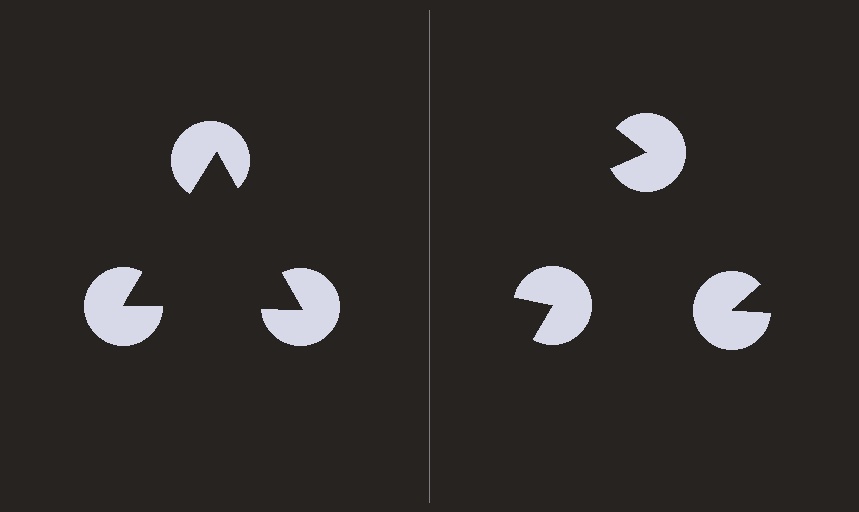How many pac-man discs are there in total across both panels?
6 — 3 on each side.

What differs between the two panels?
The pac-man discs are positioned identically on both sides; only the wedge orientations differ. On the left they align to a triangle; on the right they are misaligned.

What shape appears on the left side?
An illusory triangle.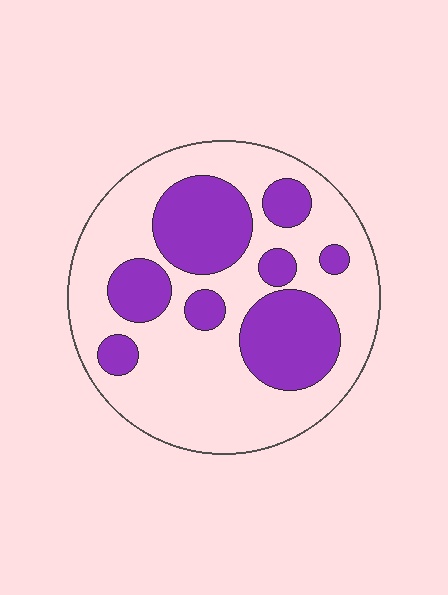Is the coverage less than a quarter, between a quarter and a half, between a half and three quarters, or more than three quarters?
Between a quarter and a half.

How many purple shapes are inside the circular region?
8.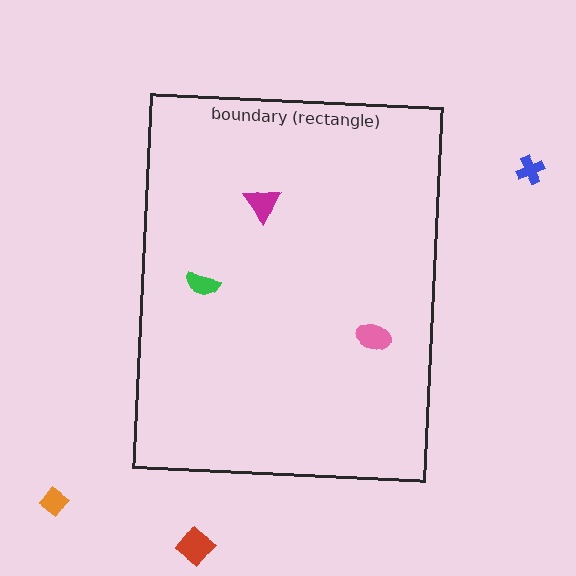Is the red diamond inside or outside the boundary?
Outside.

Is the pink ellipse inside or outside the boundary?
Inside.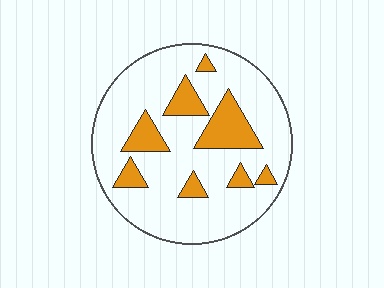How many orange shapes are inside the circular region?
8.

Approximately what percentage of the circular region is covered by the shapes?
Approximately 20%.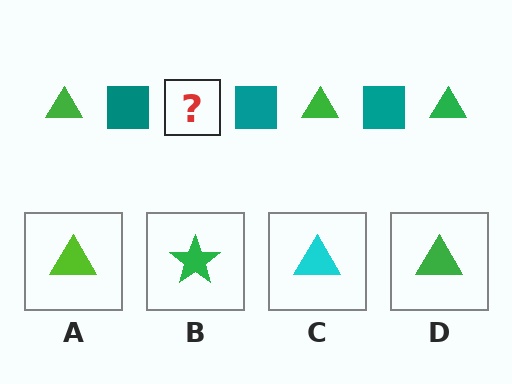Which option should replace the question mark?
Option D.